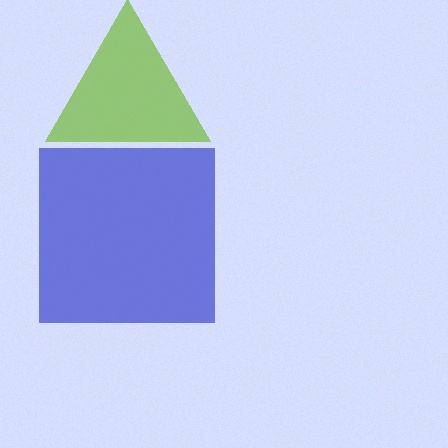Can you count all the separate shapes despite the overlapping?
Yes, there are 2 separate shapes.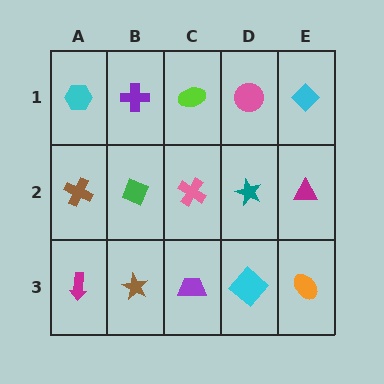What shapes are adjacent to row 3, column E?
A magenta triangle (row 2, column E), a cyan diamond (row 3, column D).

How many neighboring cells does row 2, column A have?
3.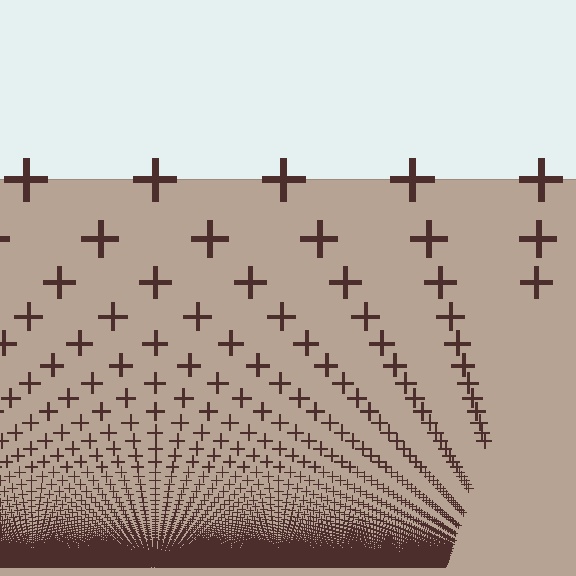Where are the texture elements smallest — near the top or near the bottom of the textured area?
Near the bottom.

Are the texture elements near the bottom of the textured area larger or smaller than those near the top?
Smaller. The gradient is inverted — elements near the bottom are smaller and denser.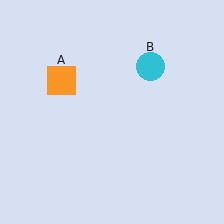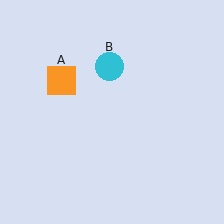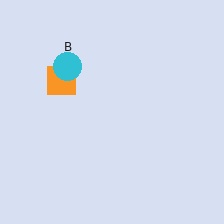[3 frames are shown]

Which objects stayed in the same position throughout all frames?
Orange square (object A) remained stationary.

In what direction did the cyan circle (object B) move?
The cyan circle (object B) moved left.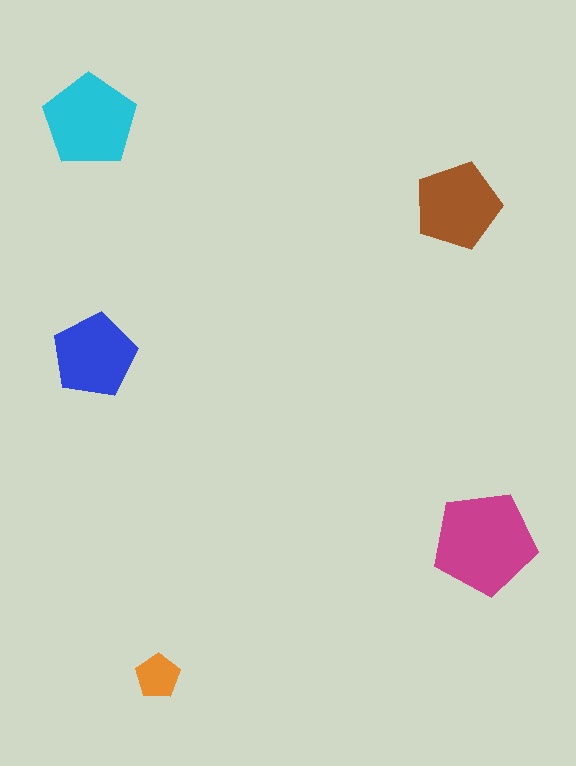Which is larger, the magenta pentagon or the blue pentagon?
The magenta one.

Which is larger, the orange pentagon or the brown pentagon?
The brown one.